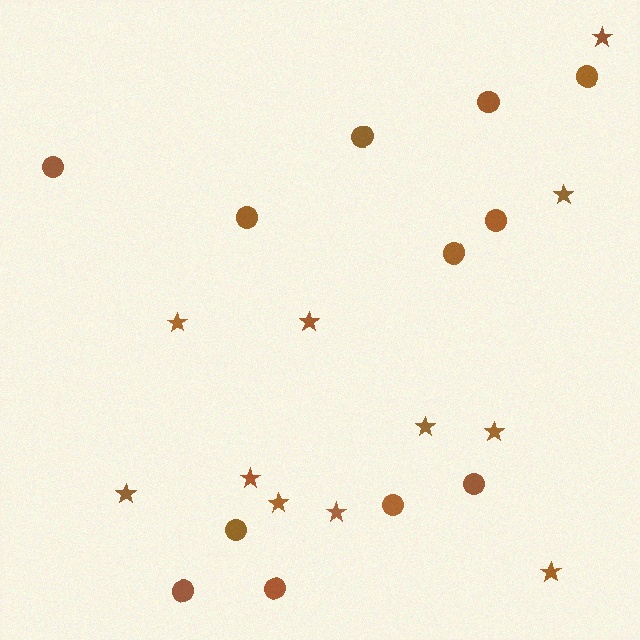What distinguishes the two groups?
There are 2 groups: one group of circles (12) and one group of stars (11).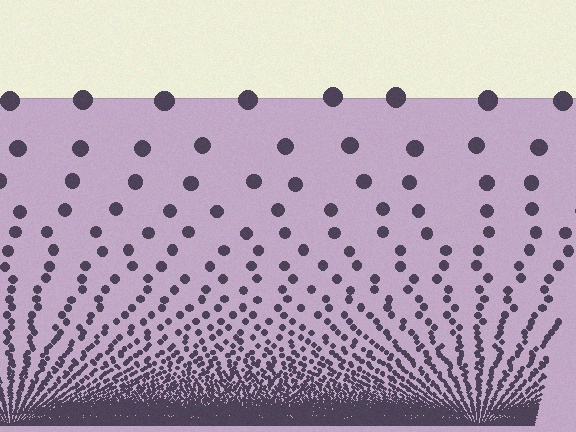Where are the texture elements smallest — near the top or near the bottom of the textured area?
Near the bottom.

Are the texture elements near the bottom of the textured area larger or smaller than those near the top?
Smaller. The gradient is inverted — elements near the bottom are smaller and denser.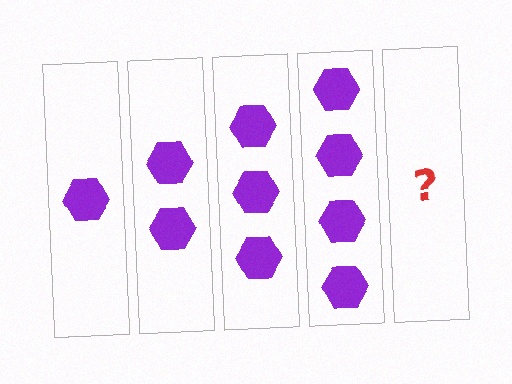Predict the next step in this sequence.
The next step is 5 hexagons.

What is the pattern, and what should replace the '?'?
The pattern is that each step adds one more hexagon. The '?' should be 5 hexagons.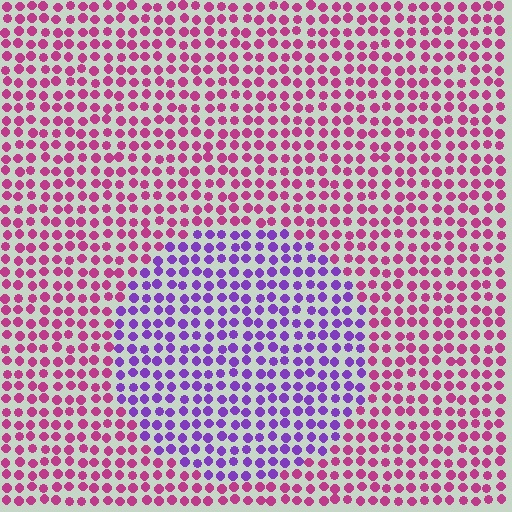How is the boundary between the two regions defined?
The boundary is defined purely by a slight shift in hue (about 52 degrees). Spacing, size, and orientation are identical on both sides.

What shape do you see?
I see a circle.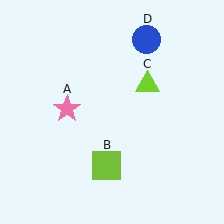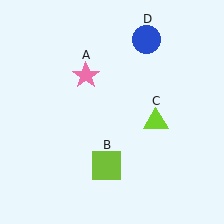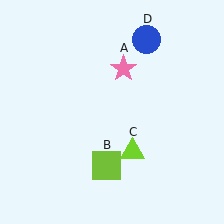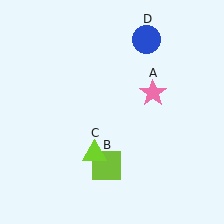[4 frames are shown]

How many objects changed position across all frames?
2 objects changed position: pink star (object A), lime triangle (object C).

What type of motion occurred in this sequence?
The pink star (object A), lime triangle (object C) rotated clockwise around the center of the scene.